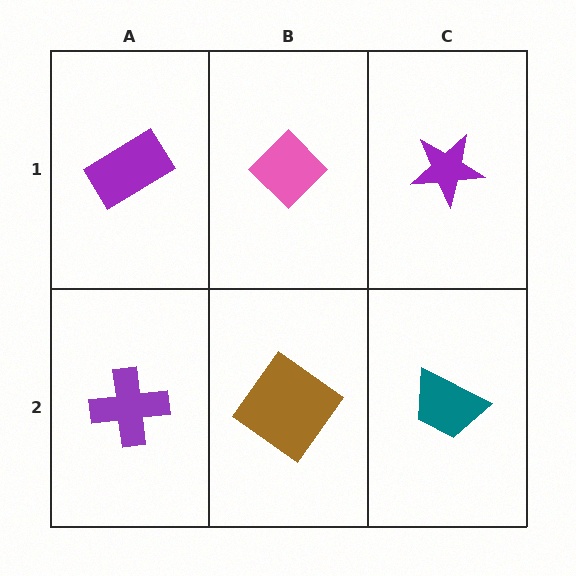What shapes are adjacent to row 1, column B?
A brown diamond (row 2, column B), a purple rectangle (row 1, column A), a purple star (row 1, column C).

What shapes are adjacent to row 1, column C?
A teal trapezoid (row 2, column C), a pink diamond (row 1, column B).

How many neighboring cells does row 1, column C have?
2.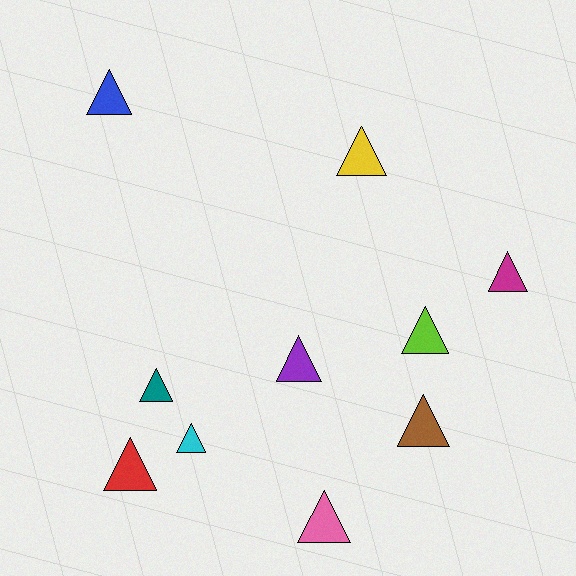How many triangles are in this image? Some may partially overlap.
There are 10 triangles.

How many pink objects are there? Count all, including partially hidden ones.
There is 1 pink object.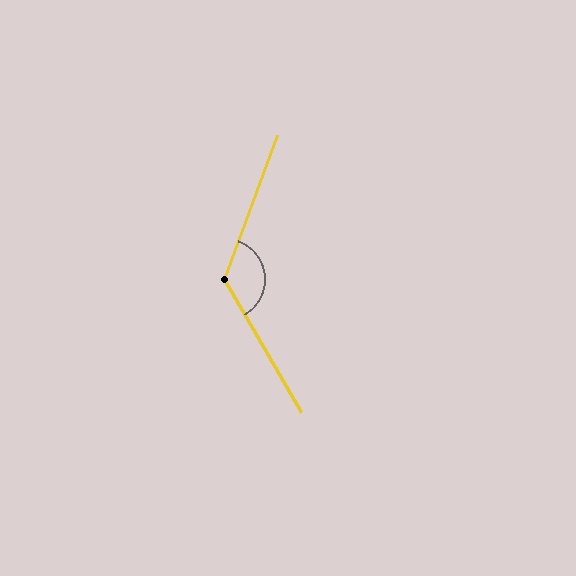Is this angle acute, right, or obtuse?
It is obtuse.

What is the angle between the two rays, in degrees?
Approximately 130 degrees.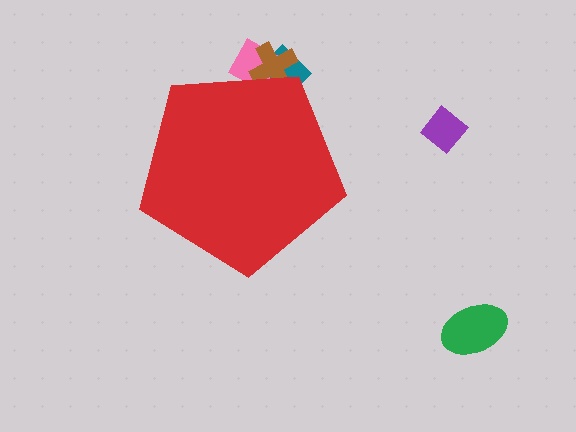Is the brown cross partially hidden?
Yes, the brown cross is partially hidden behind the red pentagon.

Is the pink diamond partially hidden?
Yes, the pink diamond is partially hidden behind the red pentagon.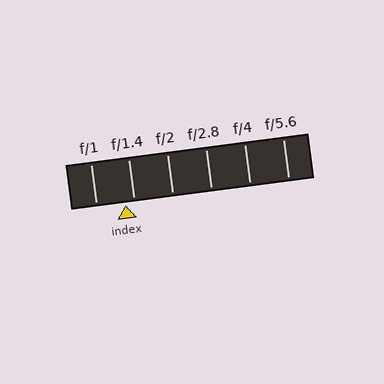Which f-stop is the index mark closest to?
The index mark is closest to f/1.4.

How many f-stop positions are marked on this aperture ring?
There are 6 f-stop positions marked.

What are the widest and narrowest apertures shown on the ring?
The widest aperture shown is f/1 and the narrowest is f/5.6.